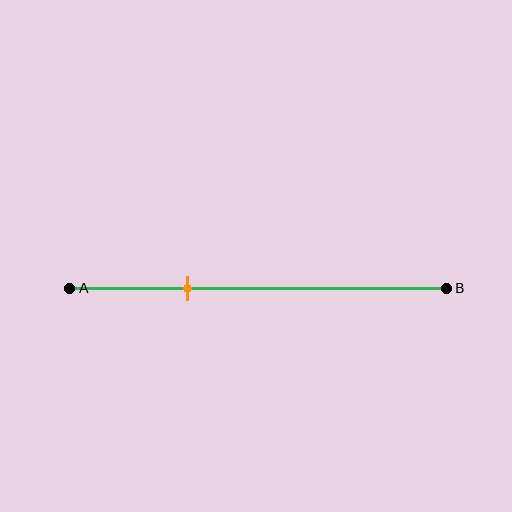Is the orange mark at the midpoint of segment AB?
No, the mark is at about 30% from A, not at the 50% midpoint.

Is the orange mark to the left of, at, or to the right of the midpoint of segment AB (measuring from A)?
The orange mark is to the left of the midpoint of segment AB.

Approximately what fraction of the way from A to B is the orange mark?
The orange mark is approximately 30% of the way from A to B.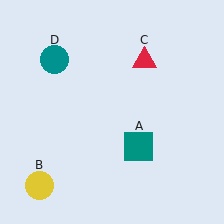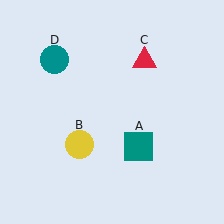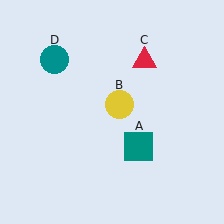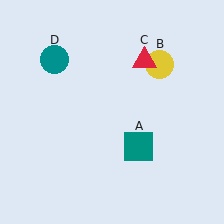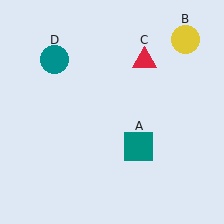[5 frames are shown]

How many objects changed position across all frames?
1 object changed position: yellow circle (object B).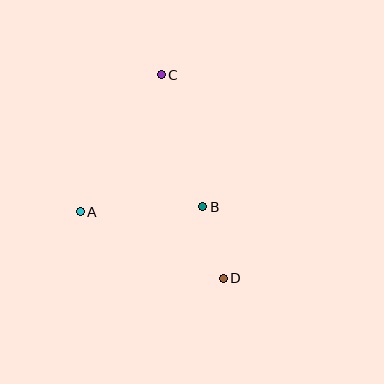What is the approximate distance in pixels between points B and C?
The distance between B and C is approximately 138 pixels.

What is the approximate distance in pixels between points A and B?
The distance between A and B is approximately 123 pixels.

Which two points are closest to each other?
Points B and D are closest to each other.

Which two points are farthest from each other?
Points C and D are farthest from each other.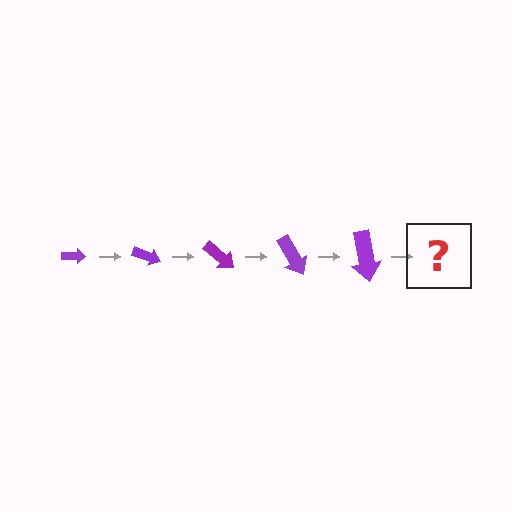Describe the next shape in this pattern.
It should be an arrow, larger than the previous one and rotated 100 degrees from the start.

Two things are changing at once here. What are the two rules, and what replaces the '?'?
The two rules are that the arrow grows larger each step and it rotates 20 degrees each step. The '?' should be an arrow, larger than the previous one and rotated 100 degrees from the start.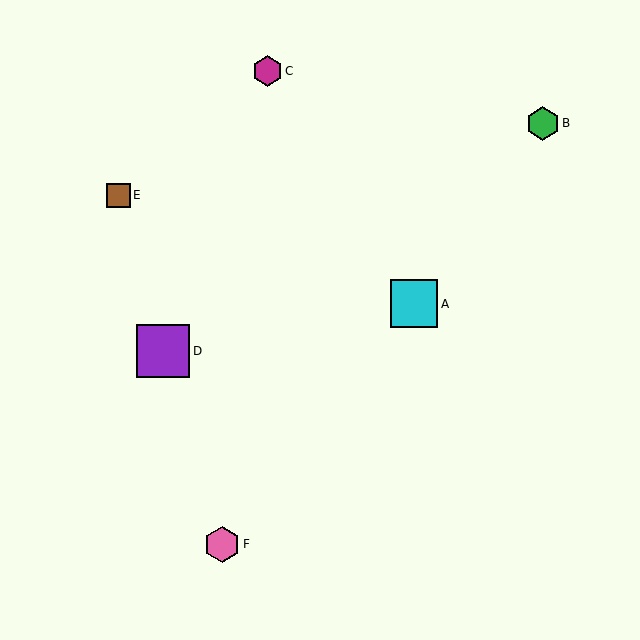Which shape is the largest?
The purple square (labeled D) is the largest.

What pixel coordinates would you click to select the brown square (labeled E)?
Click at (118, 195) to select the brown square E.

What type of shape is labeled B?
Shape B is a green hexagon.